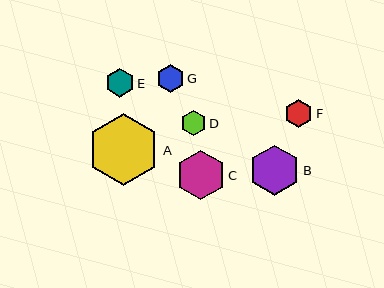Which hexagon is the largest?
Hexagon A is the largest with a size of approximately 72 pixels.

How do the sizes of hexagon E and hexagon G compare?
Hexagon E and hexagon G are approximately the same size.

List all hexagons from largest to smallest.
From largest to smallest: A, B, C, E, F, G, D.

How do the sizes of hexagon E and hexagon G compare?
Hexagon E and hexagon G are approximately the same size.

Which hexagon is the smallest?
Hexagon D is the smallest with a size of approximately 25 pixels.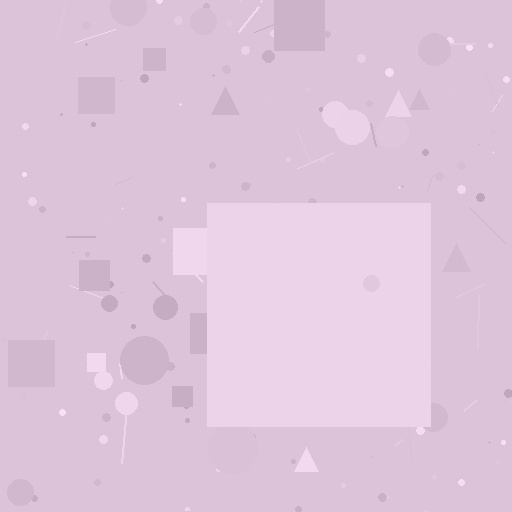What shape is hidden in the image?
A square is hidden in the image.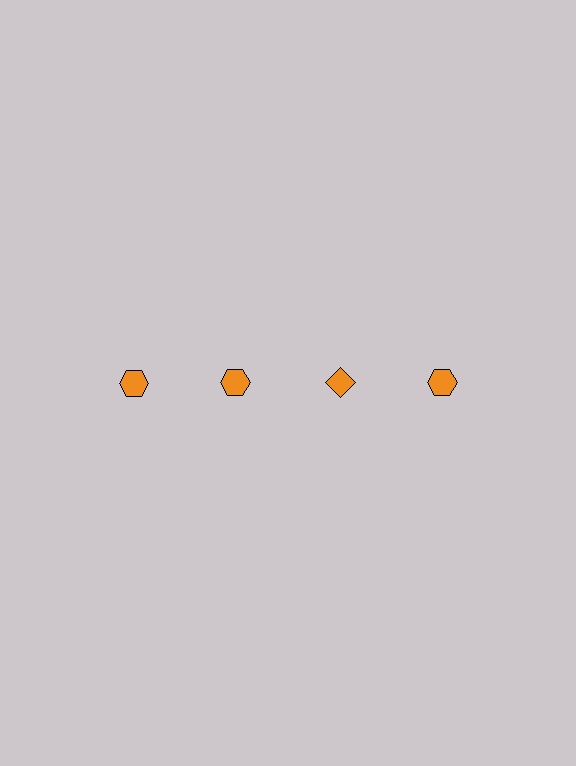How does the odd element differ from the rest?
It has a different shape: diamond instead of hexagon.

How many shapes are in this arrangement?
There are 4 shapes arranged in a grid pattern.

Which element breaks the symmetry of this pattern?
The orange diamond in the top row, center column breaks the symmetry. All other shapes are orange hexagons.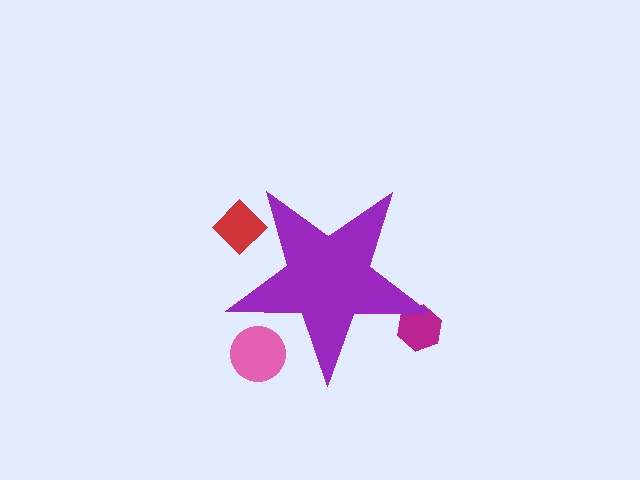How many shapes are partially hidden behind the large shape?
3 shapes are partially hidden.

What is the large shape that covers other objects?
A purple star.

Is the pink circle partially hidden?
Yes, the pink circle is partially hidden behind the purple star.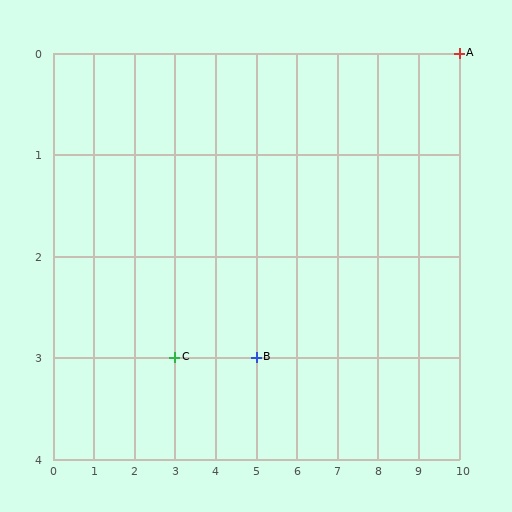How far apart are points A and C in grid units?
Points A and C are 7 columns and 3 rows apart (about 7.6 grid units diagonally).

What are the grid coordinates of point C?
Point C is at grid coordinates (3, 3).